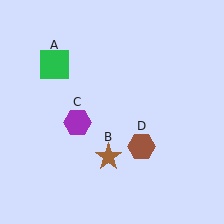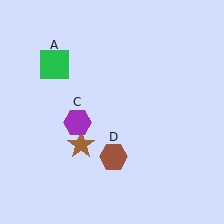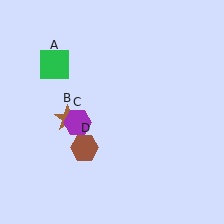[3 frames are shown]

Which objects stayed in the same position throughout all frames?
Green square (object A) and purple hexagon (object C) remained stationary.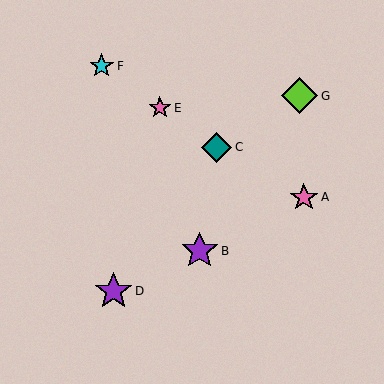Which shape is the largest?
The purple star (labeled B) is the largest.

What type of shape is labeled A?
Shape A is a pink star.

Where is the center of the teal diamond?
The center of the teal diamond is at (217, 147).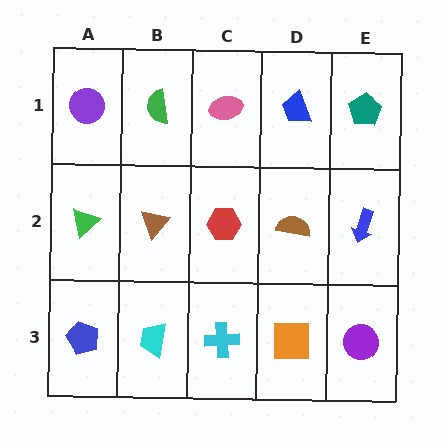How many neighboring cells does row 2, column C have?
4.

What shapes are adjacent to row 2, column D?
A blue trapezoid (row 1, column D), an orange square (row 3, column D), a red hexagon (row 2, column C), a blue arrow (row 2, column E).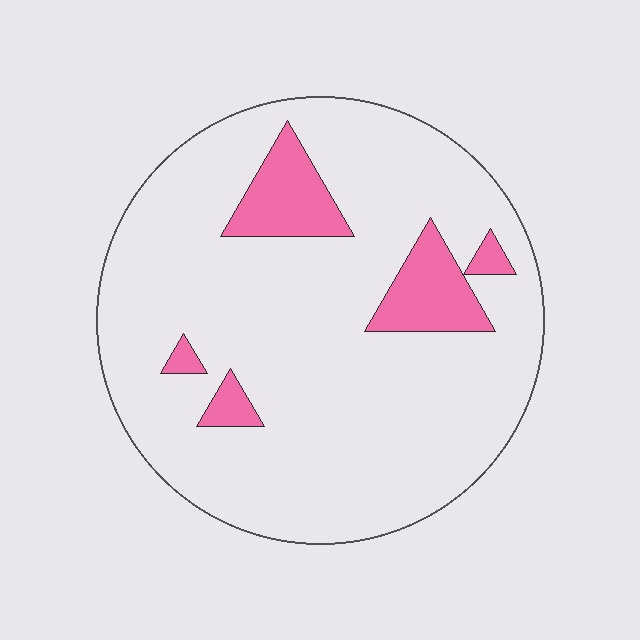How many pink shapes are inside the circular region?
5.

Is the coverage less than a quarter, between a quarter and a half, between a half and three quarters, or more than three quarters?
Less than a quarter.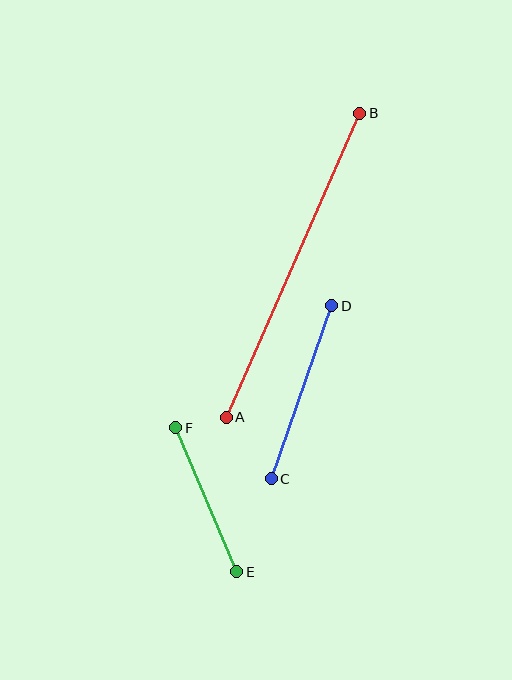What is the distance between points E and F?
The distance is approximately 157 pixels.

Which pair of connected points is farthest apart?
Points A and B are farthest apart.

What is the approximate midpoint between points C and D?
The midpoint is at approximately (302, 392) pixels.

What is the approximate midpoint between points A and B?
The midpoint is at approximately (293, 265) pixels.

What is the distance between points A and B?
The distance is approximately 332 pixels.